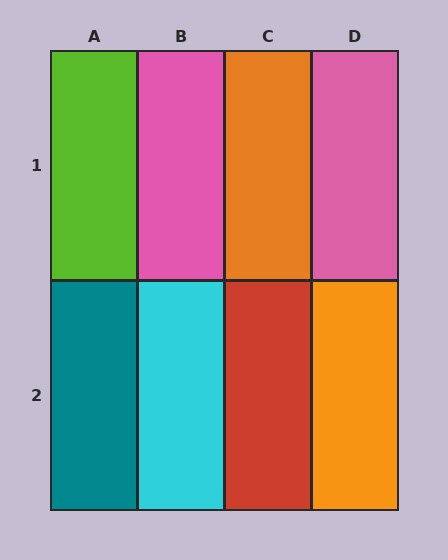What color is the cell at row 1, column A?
Lime.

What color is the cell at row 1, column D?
Pink.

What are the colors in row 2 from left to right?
Teal, cyan, red, orange.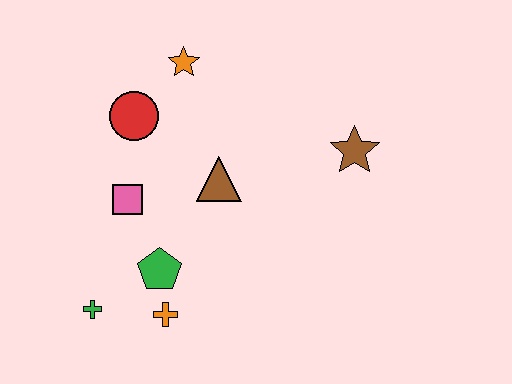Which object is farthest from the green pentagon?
The brown star is farthest from the green pentagon.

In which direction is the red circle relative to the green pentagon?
The red circle is above the green pentagon.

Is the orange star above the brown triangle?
Yes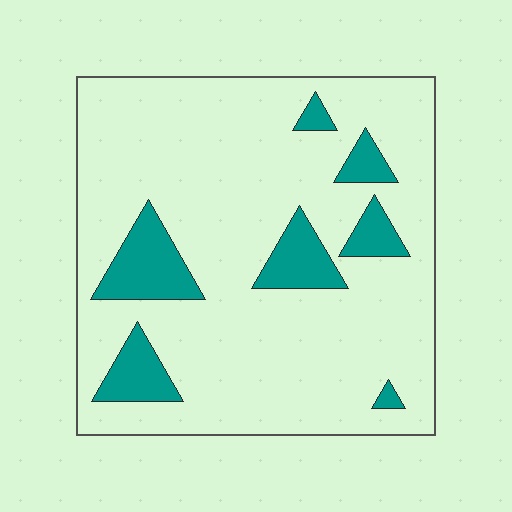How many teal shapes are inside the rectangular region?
7.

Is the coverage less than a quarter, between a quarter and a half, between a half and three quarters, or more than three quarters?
Less than a quarter.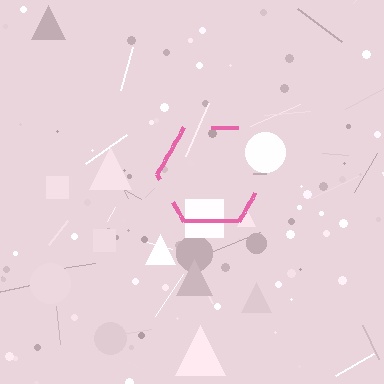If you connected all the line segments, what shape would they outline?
They would outline a hexagon.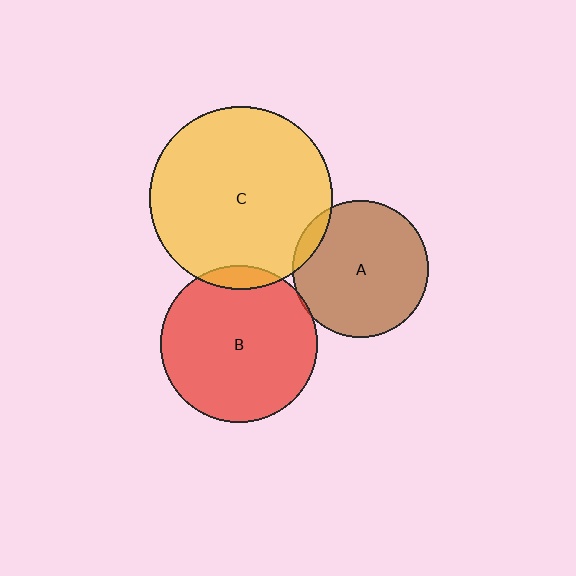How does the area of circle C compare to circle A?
Approximately 1.8 times.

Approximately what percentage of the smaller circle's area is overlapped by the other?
Approximately 10%.